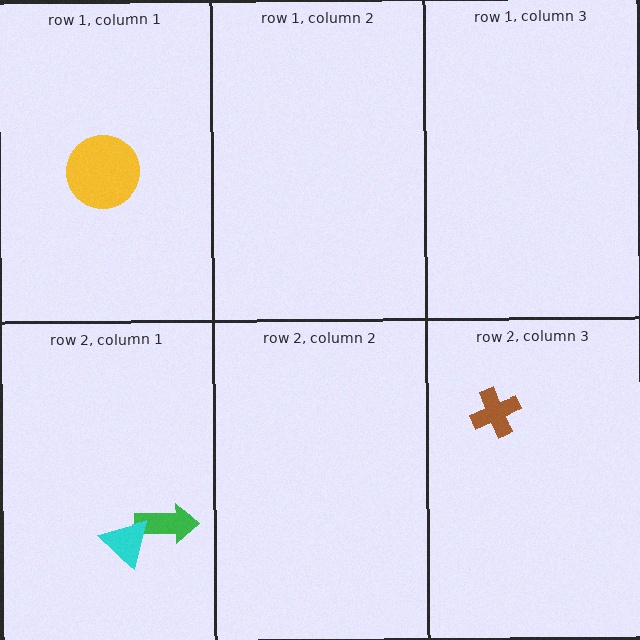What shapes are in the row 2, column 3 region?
The brown cross.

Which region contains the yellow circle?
The row 1, column 1 region.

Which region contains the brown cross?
The row 2, column 3 region.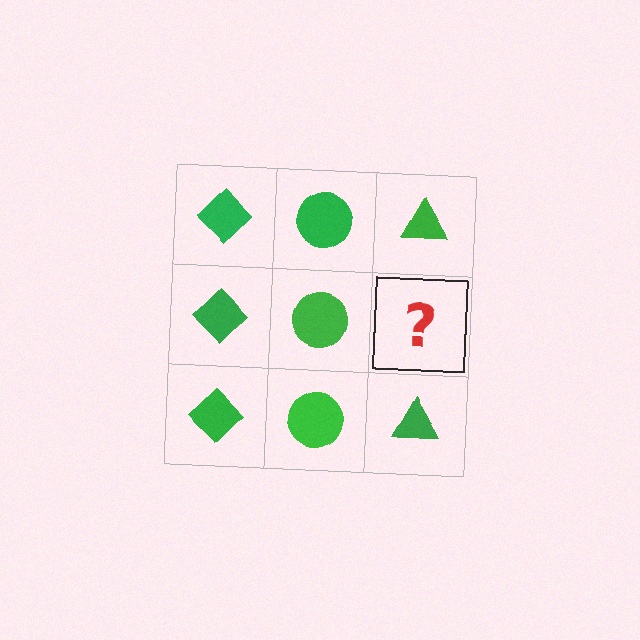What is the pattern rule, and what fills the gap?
The rule is that each column has a consistent shape. The gap should be filled with a green triangle.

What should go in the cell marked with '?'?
The missing cell should contain a green triangle.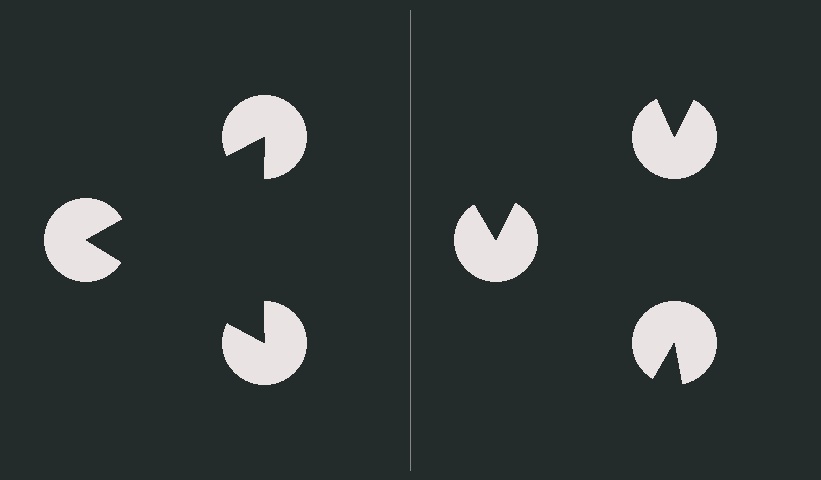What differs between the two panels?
The pac-man discs are positioned identically on both sides; only the wedge orientations differ. On the left they align to a triangle; on the right they are misaligned.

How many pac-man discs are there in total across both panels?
6 — 3 on each side.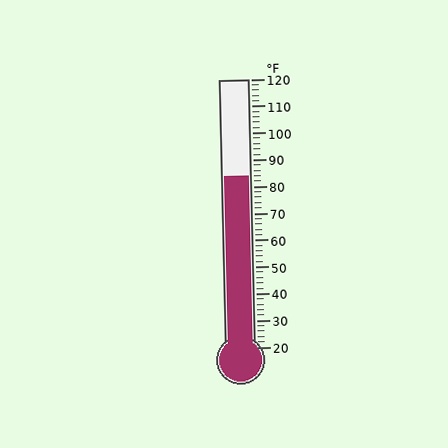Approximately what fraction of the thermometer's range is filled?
The thermometer is filled to approximately 65% of its range.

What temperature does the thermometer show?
The thermometer shows approximately 84°F.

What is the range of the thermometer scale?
The thermometer scale ranges from 20°F to 120°F.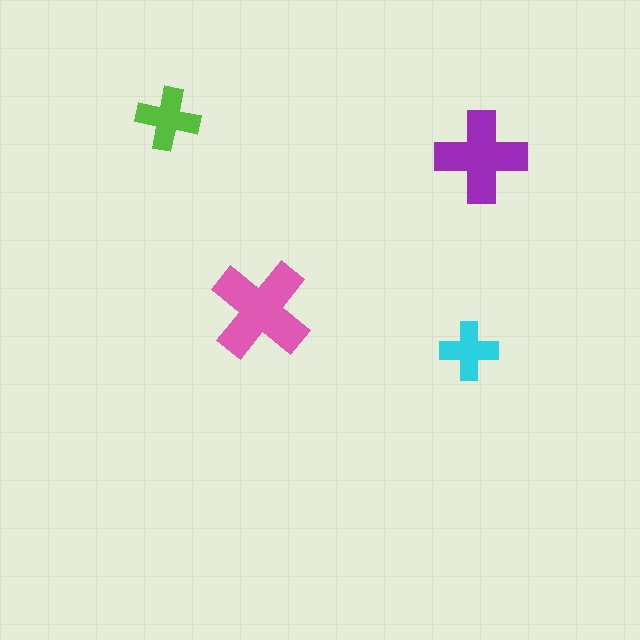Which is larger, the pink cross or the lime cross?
The pink one.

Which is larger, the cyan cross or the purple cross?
The purple one.